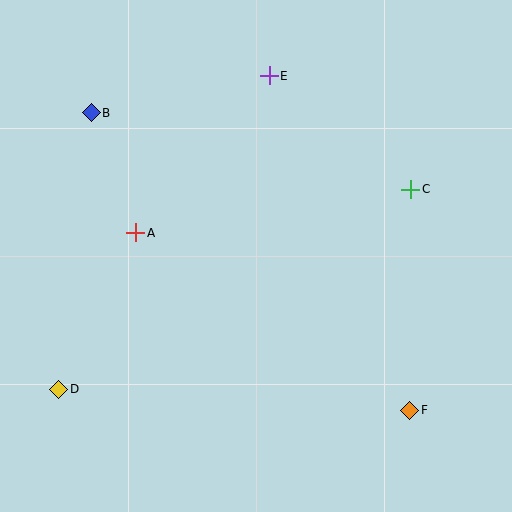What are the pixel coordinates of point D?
Point D is at (59, 389).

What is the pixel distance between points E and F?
The distance between E and F is 363 pixels.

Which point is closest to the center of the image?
Point A at (136, 233) is closest to the center.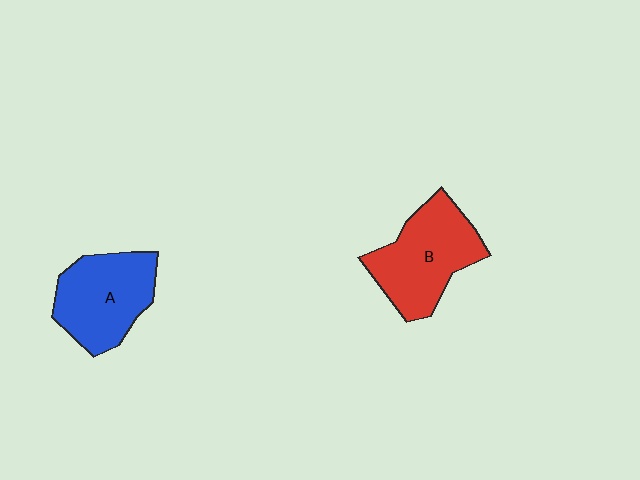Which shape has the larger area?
Shape B (red).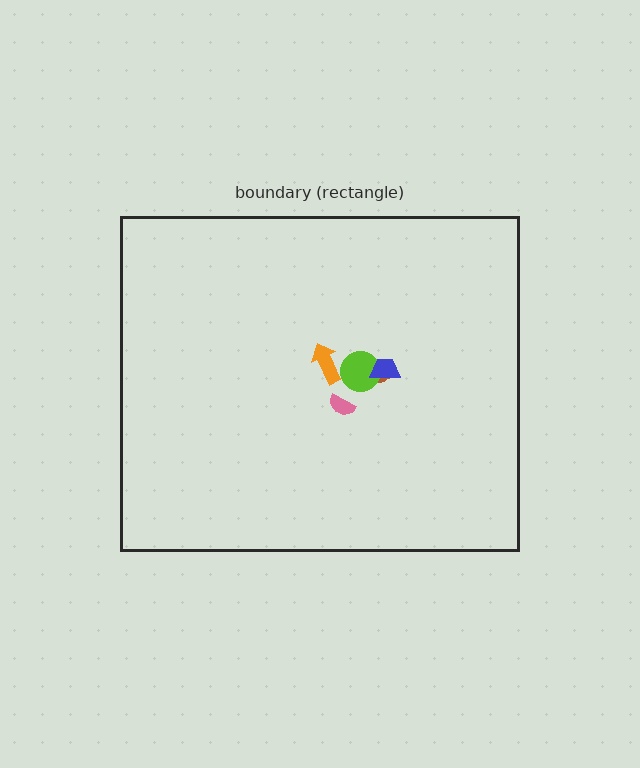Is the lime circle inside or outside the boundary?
Inside.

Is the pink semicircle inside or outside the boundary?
Inside.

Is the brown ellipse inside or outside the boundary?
Inside.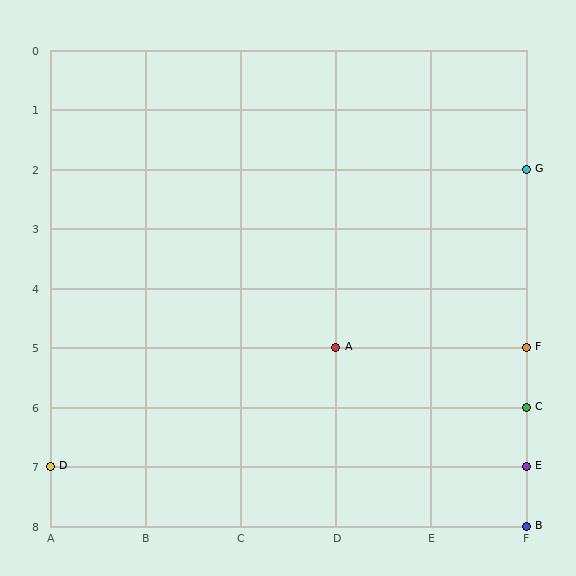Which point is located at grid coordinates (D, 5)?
Point A is at (D, 5).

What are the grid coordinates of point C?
Point C is at grid coordinates (F, 6).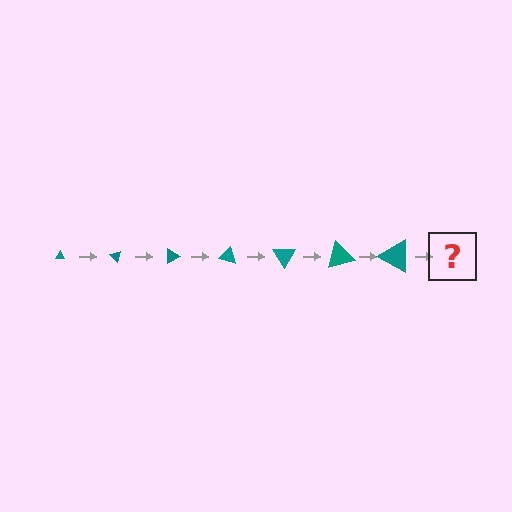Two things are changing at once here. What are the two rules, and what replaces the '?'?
The two rules are that the triangle grows larger each step and it rotates 45 degrees each step. The '?' should be a triangle, larger than the previous one and rotated 315 degrees from the start.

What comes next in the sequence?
The next element should be a triangle, larger than the previous one and rotated 315 degrees from the start.